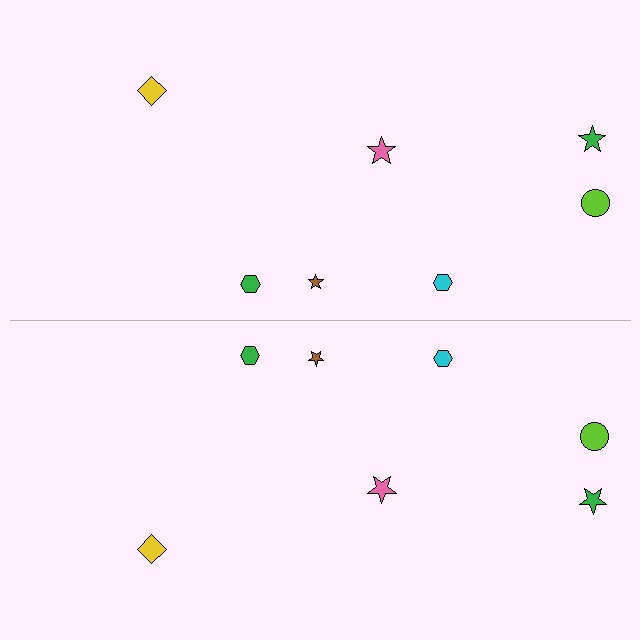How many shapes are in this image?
There are 14 shapes in this image.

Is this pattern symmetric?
Yes, this pattern has bilateral (reflection) symmetry.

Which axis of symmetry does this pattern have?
The pattern has a horizontal axis of symmetry running through the center of the image.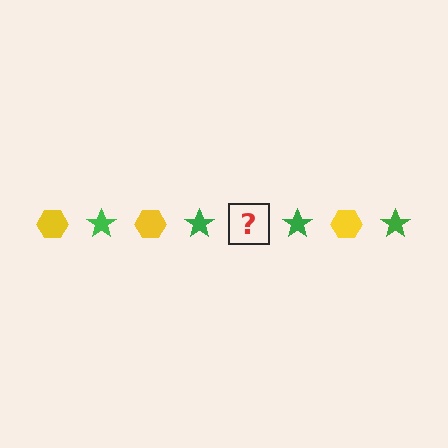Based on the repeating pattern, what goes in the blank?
The blank should be a yellow hexagon.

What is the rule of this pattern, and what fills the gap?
The rule is that the pattern alternates between yellow hexagon and green star. The gap should be filled with a yellow hexagon.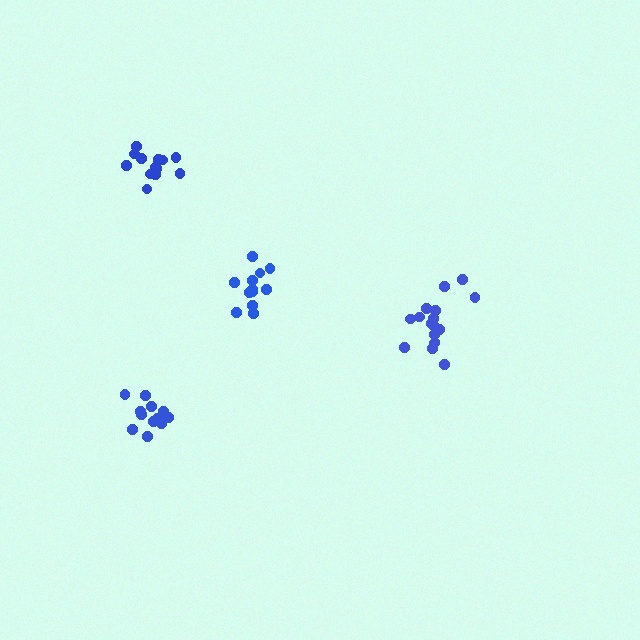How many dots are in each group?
Group 1: 12 dots, Group 2: 14 dots, Group 3: 17 dots, Group 4: 12 dots (55 total).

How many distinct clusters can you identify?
There are 4 distinct clusters.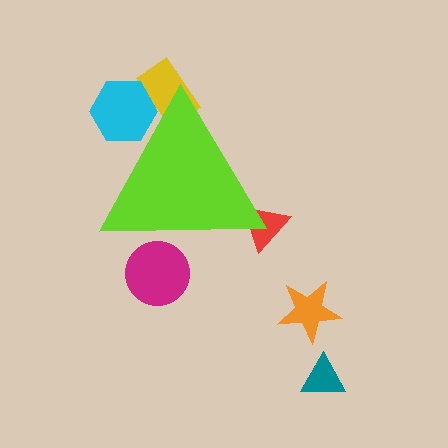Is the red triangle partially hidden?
Yes, the red triangle is partially hidden behind the lime triangle.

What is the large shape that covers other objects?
A lime triangle.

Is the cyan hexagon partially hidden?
Yes, the cyan hexagon is partially hidden behind the lime triangle.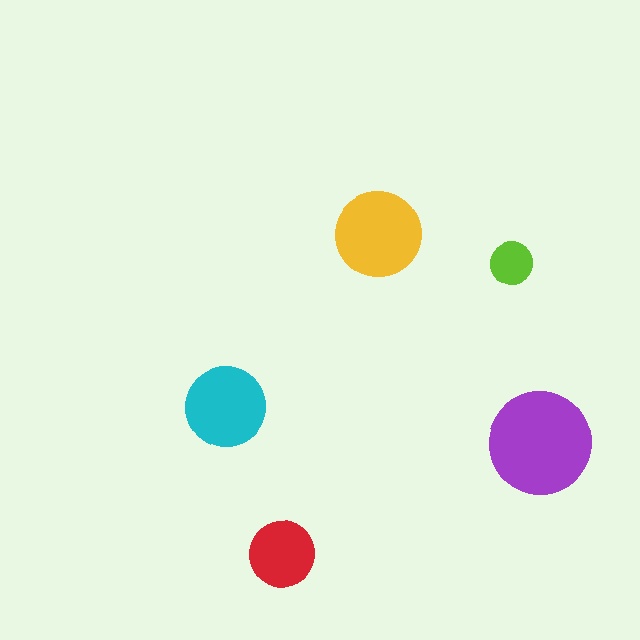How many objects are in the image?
There are 5 objects in the image.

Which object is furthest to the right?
The purple circle is rightmost.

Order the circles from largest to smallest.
the purple one, the yellow one, the cyan one, the red one, the lime one.